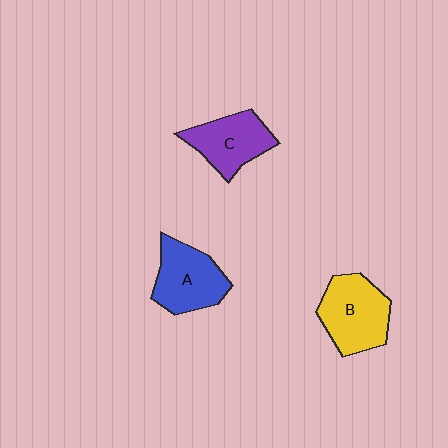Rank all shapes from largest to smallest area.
From largest to smallest: B (yellow), A (blue), C (purple).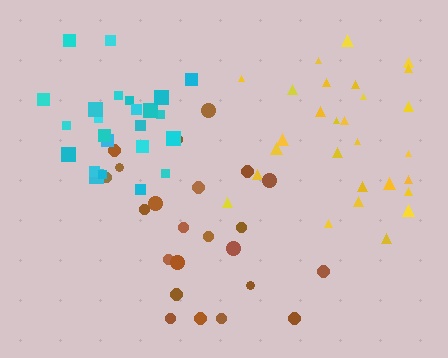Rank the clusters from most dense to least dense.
cyan, yellow, brown.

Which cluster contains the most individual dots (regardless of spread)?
Yellow (28).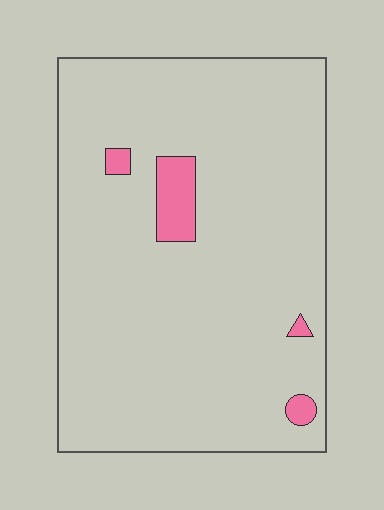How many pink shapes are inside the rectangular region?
4.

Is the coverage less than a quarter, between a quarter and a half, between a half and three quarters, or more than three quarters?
Less than a quarter.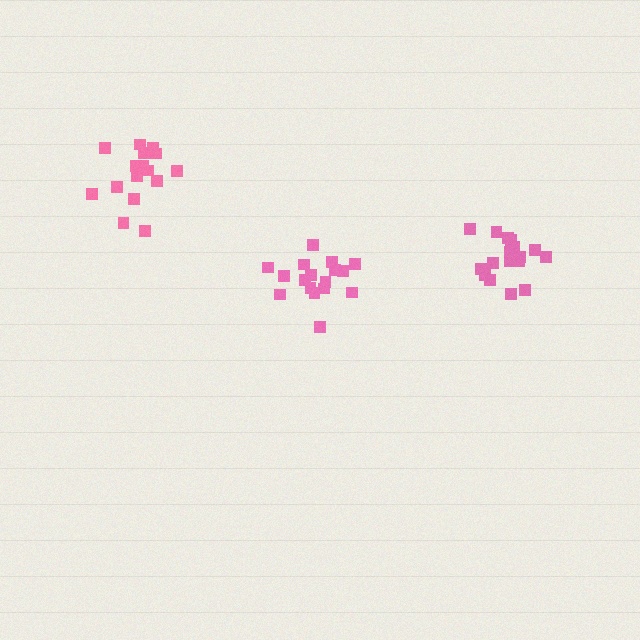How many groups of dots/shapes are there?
There are 3 groups.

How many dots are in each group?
Group 1: 17 dots, Group 2: 16 dots, Group 3: 17 dots (50 total).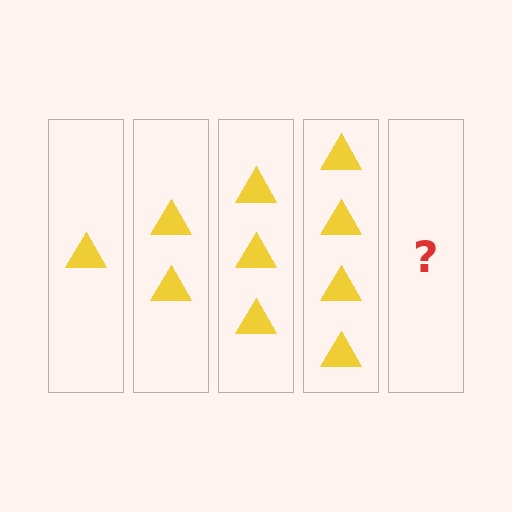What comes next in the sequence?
The next element should be 5 triangles.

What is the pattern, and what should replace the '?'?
The pattern is that each step adds one more triangle. The '?' should be 5 triangles.